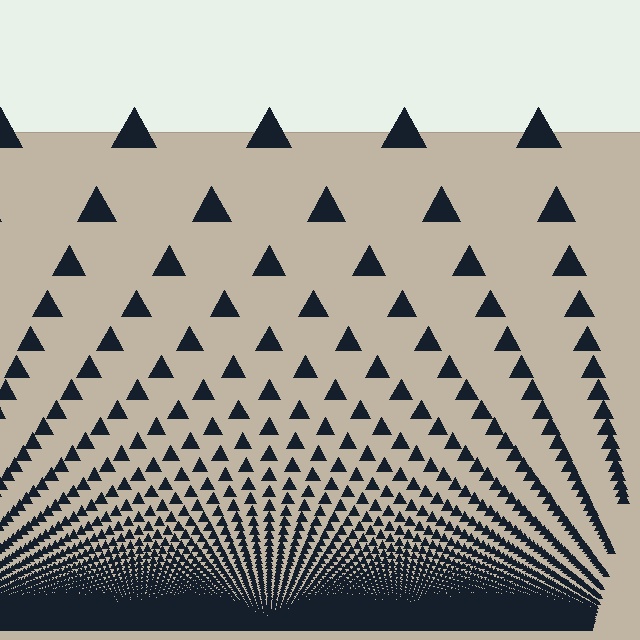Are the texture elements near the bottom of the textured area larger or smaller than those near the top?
Smaller. The gradient is inverted — elements near the bottom are smaller and denser.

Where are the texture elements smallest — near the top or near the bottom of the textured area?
Near the bottom.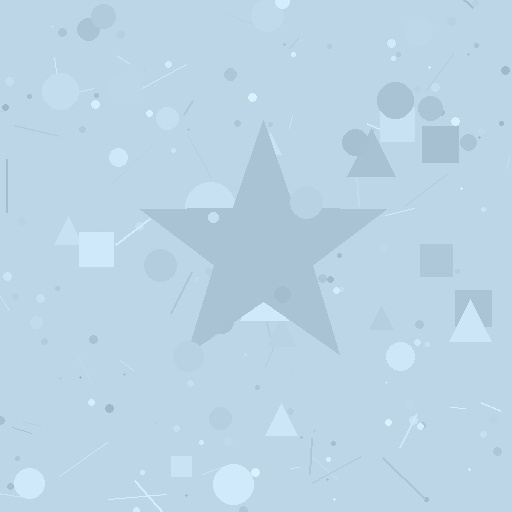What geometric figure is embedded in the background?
A star is embedded in the background.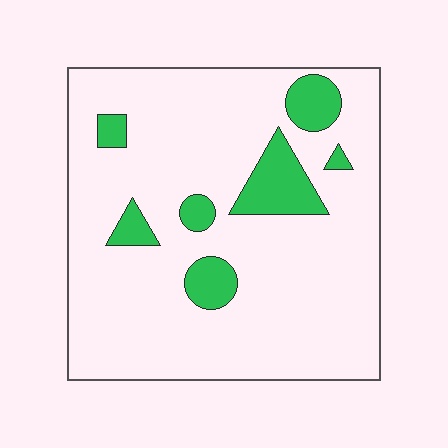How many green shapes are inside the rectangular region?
7.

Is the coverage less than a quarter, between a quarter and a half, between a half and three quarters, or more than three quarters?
Less than a quarter.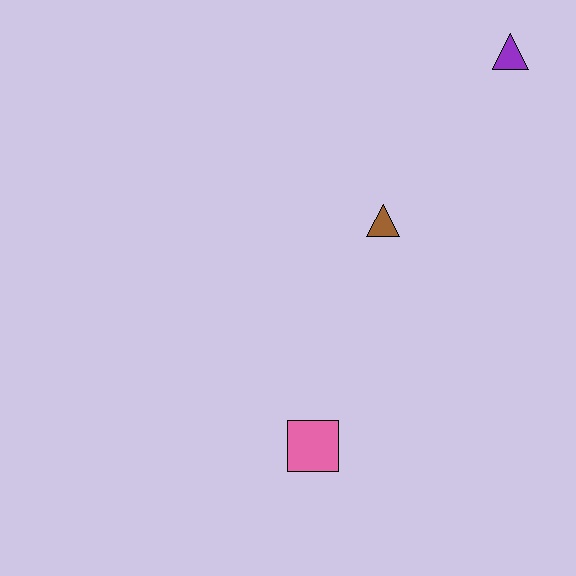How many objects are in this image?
There are 3 objects.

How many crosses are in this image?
There are no crosses.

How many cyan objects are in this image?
There are no cyan objects.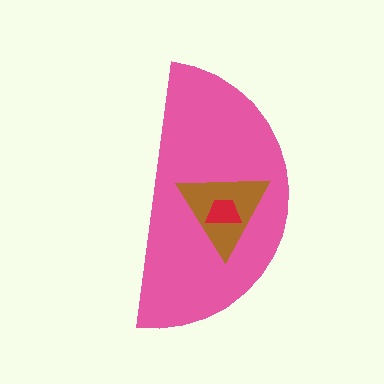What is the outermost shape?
The pink semicircle.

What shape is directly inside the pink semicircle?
The brown triangle.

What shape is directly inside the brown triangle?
The red trapezoid.